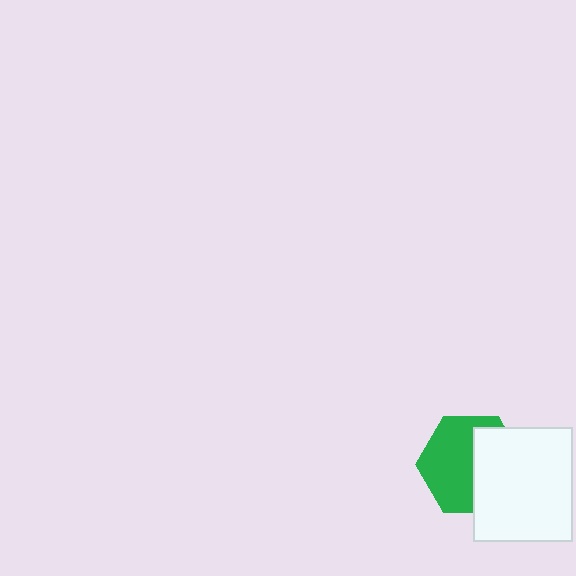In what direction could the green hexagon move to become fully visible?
The green hexagon could move left. That would shift it out from behind the white rectangle entirely.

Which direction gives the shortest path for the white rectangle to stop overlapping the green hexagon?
Moving right gives the shortest separation.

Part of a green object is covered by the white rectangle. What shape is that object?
It is a hexagon.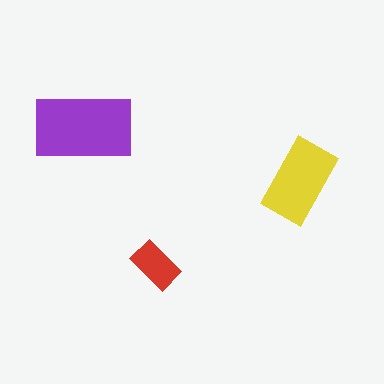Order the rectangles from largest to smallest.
the purple one, the yellow one, the red one.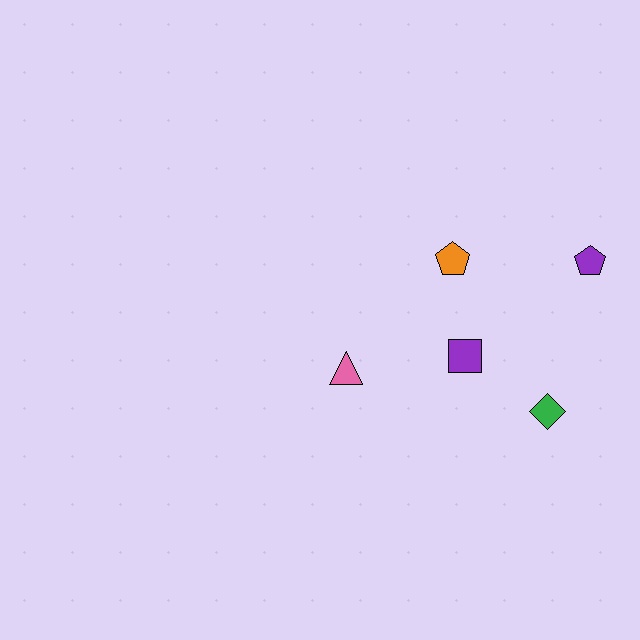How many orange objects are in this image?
There is 1 orange object.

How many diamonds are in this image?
There is 1 diamond.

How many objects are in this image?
There are 5 objects.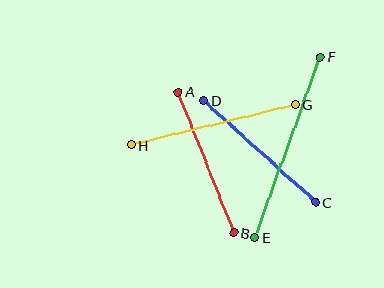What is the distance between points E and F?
The distance is approximately 192 pixels.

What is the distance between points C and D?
The distance is approximately 151 pixels.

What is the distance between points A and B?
The distance is approximately 152 pixels.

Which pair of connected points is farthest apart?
Points E and F are farthest apart.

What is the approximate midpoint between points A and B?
The midpoint is at approximately (206, 162) pixels.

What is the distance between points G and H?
The distance is approximately 170 pixels.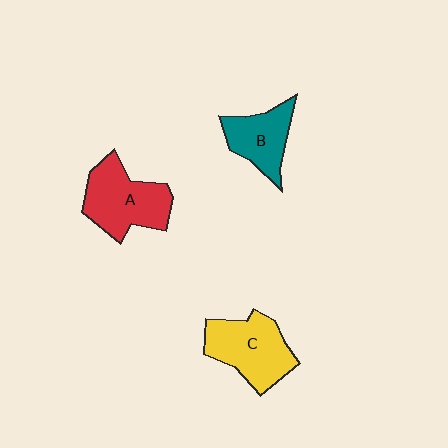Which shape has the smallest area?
Shape B (teal).